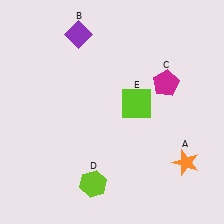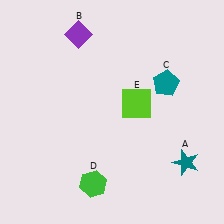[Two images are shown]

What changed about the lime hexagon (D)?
In Image 1, D is lime. In Image 2, it changed to green.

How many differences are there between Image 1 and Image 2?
There are 3 differences between the two images.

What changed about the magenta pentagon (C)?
In Image 1, C is magenta. In Image 2, it changed to teal.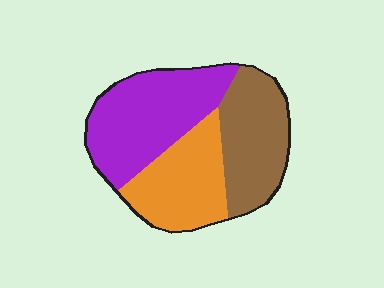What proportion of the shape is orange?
Orange covers about 30% of the shape.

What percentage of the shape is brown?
Brown covers about 30% of the shape.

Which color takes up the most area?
Purple, at roughly 40%.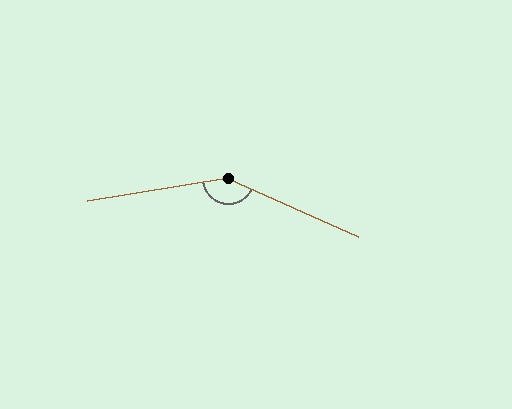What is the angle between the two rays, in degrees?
Approximately 147 degrees.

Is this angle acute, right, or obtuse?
It is obtuse.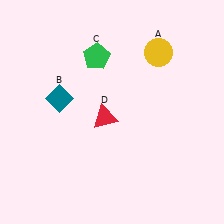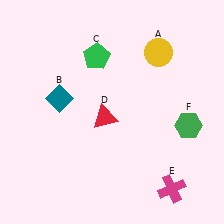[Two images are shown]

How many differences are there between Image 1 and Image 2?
There are 2 differences between the two images.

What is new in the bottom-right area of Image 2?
A green hexagon (F) was added in the bottom-right area of Image 2.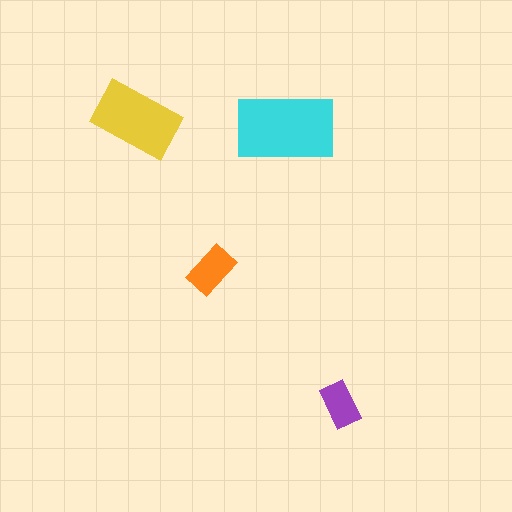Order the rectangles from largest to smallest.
the cyan one, the yellow one, the orange one, the purple one.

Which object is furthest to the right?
The purple rectangle is rightmost.